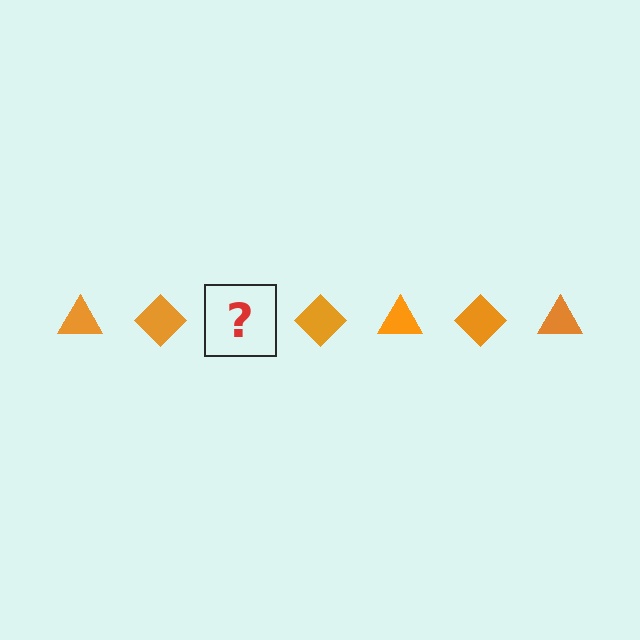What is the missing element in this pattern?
The missing element is an orange triangle.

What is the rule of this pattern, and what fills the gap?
The rule is that the pattern cycles through triangle, diamond shapes in orange. The gap should be filled with an orange triangle.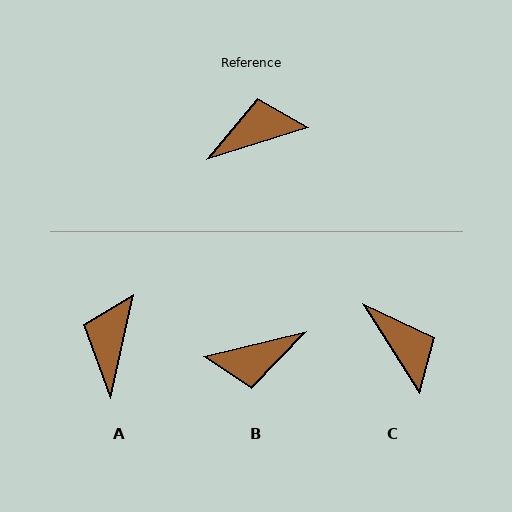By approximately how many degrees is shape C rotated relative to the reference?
Approximately 75 degrees clockwise.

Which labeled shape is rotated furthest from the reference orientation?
B, about 176 degrees away.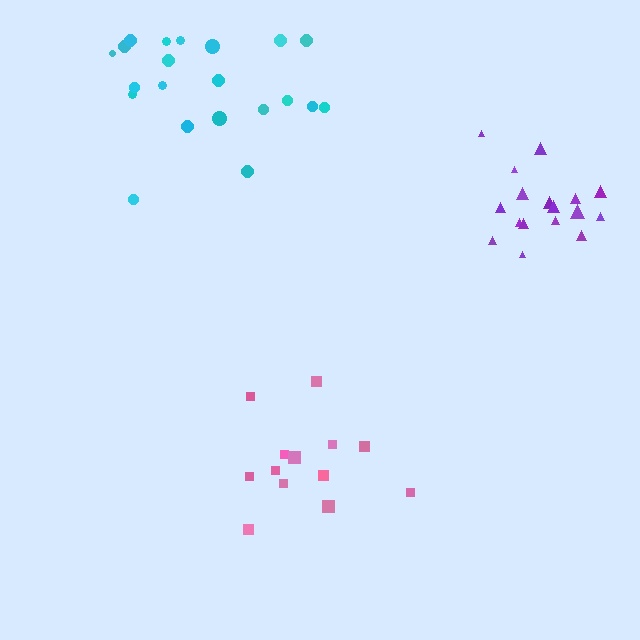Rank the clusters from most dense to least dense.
purple, pink, cyan.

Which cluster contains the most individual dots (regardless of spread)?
Cyan (21).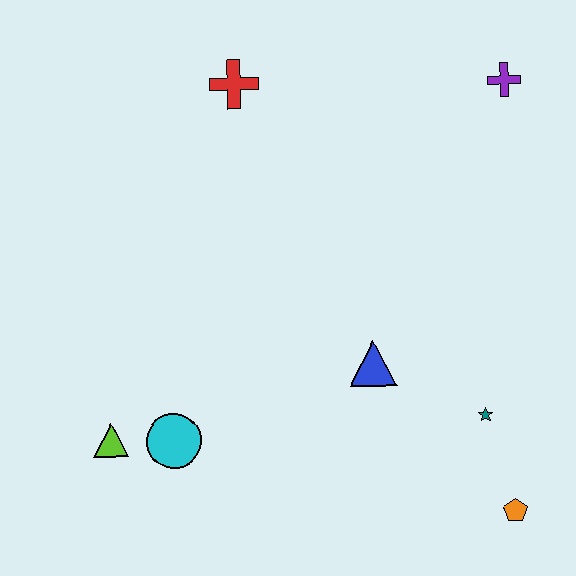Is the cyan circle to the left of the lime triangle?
No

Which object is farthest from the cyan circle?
The purple cross is farthest from the cyan circle.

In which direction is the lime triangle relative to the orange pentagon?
The lime triangle is to the left of the orange pentagon.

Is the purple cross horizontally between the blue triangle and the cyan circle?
No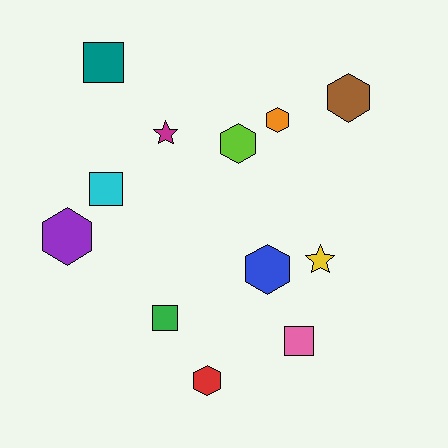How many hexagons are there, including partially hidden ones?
There are 6 hexagons.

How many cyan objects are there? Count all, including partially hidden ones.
There is 1 cyan object.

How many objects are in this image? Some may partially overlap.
There are 12 objects.